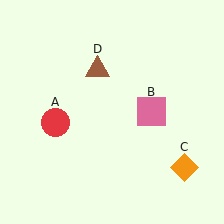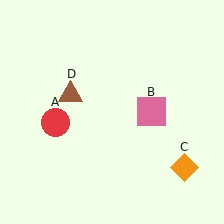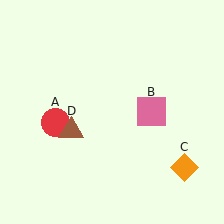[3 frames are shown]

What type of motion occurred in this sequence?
The brown triangle (object D) rotated counterclockwise around the center of the scene.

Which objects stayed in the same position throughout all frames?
Red circle (object A) and pink square (object B) and orange diamond (object C) remained stationary.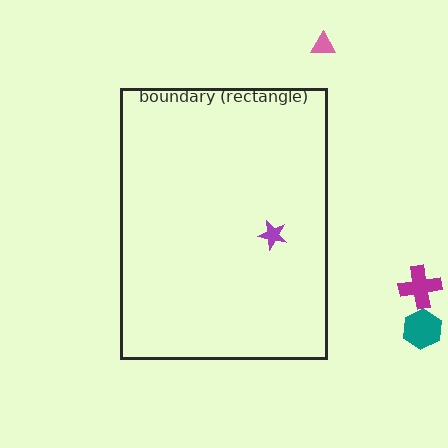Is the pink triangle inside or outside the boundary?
Outside.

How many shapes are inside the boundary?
1 inside, 3 outside.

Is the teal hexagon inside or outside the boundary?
Outside.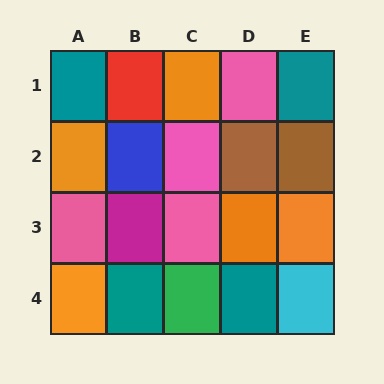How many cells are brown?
2 cells are brown.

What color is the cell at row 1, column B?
Red.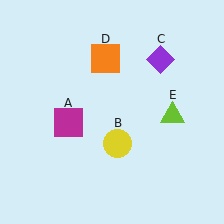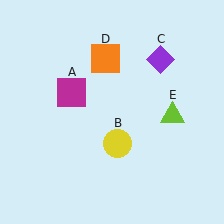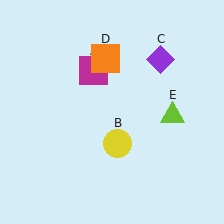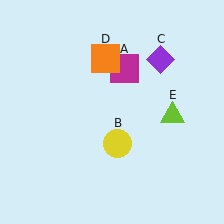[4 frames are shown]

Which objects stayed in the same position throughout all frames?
Yellow circle (object B) and purple diamond (object C) and orange square (object D) and lime triangle (object E) remained stationary.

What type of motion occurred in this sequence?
The magenta square (object A) rotated clockwise around the center of the scene.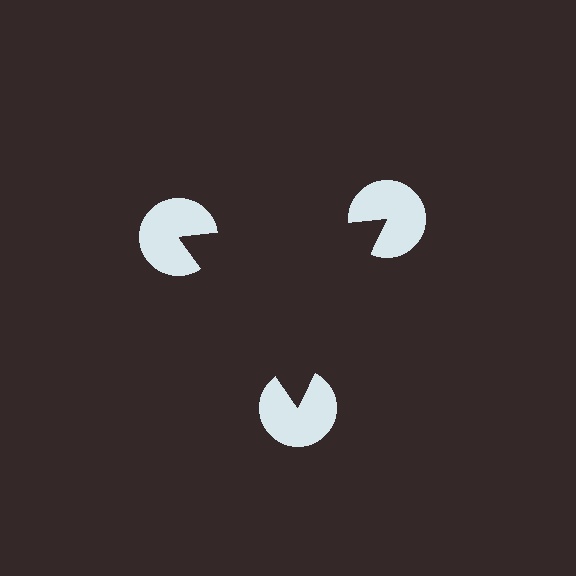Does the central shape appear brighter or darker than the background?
It typically appears slightly darker than the background, even though no actual brightness change is drawn.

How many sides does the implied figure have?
3 sides.